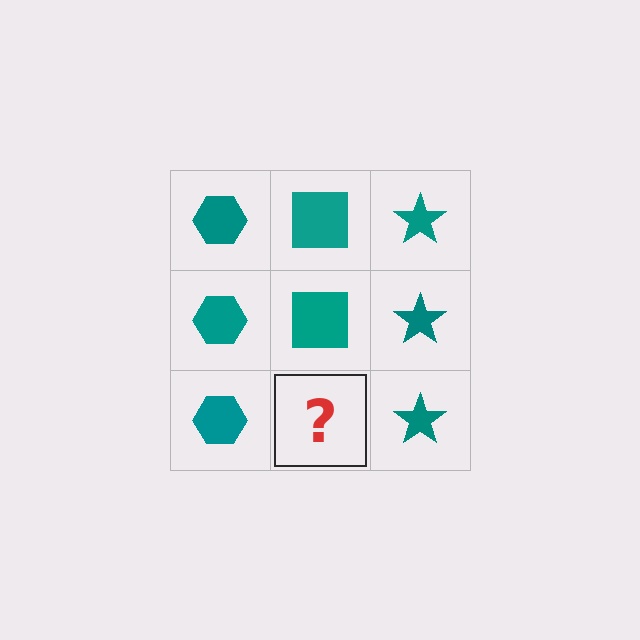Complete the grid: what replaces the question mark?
The question mark should be replaced with a teal square.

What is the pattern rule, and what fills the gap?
The rule is that each column has a consistent shape. The gap should be filled with a teal square.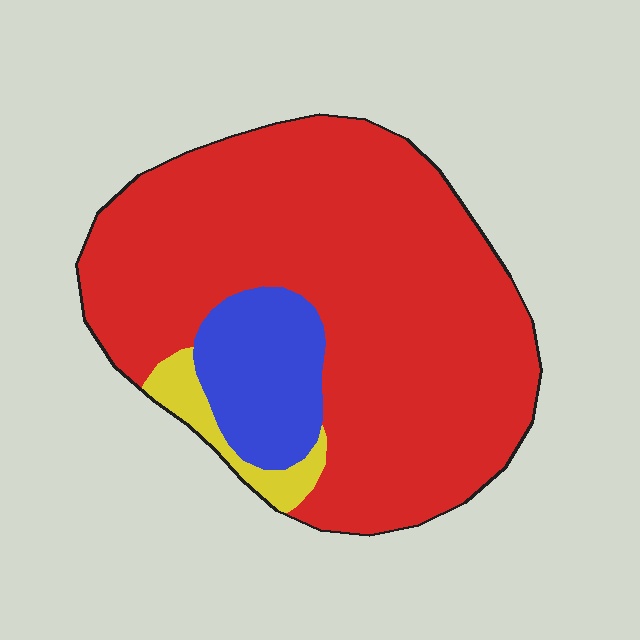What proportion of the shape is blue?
Blue covers about 15% of the shape.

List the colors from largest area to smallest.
From largest to smallest: red, blue, yellow.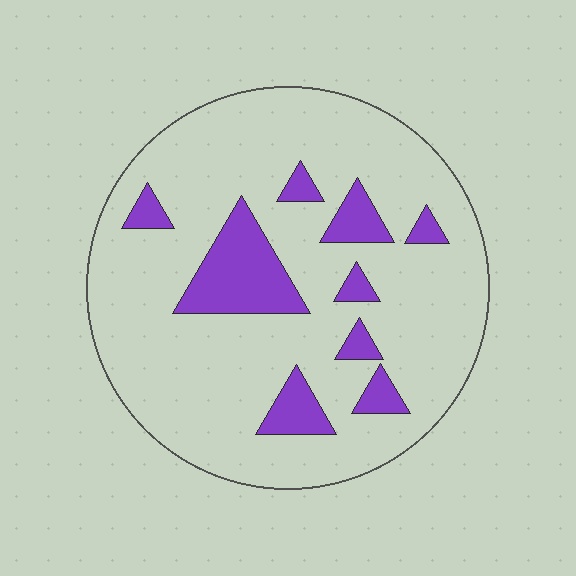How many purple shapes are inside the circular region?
9.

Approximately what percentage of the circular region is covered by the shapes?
Approximately 15%.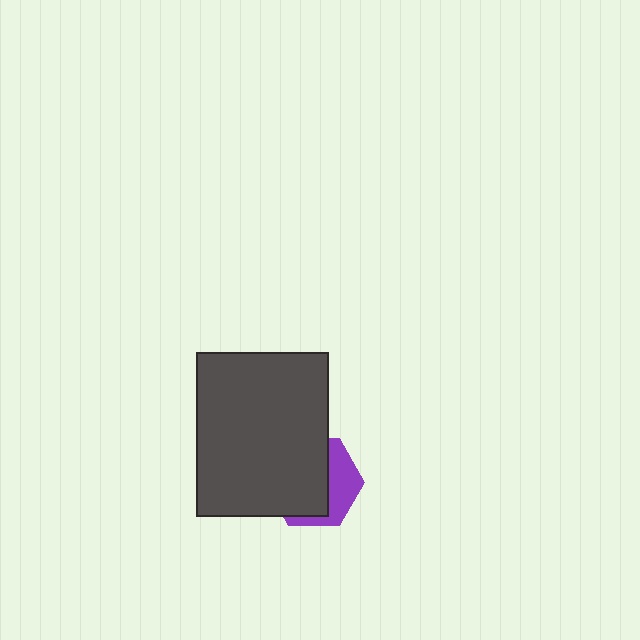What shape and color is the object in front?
The object in front is a dark gray rectangle.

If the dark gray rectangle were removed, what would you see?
You would see the complete purple hexagon.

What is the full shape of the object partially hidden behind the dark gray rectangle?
The partially hidden object is a purple hexagon.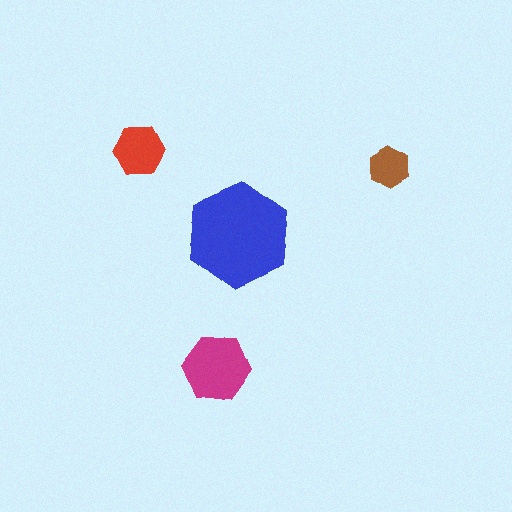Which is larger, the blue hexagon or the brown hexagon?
The blue one.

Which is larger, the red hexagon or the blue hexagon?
The blue one.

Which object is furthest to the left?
The red hexagon is leftmost.